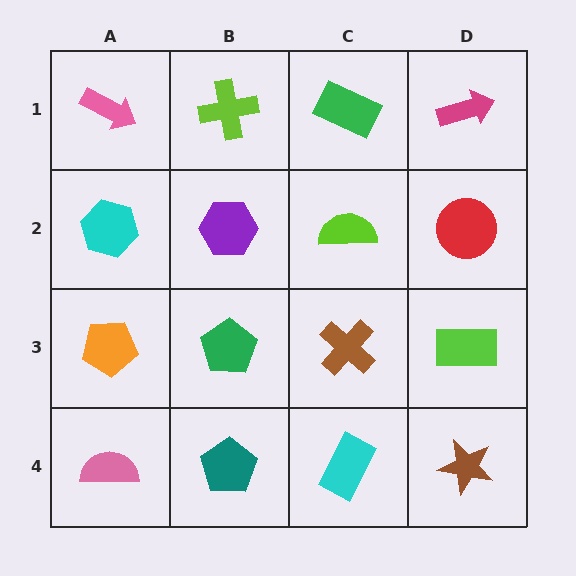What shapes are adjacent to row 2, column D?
A magenta arrow (row 1, column D), a lime rectangle (row 3, column D), a lime semicircle (row 2, column C).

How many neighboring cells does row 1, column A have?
2.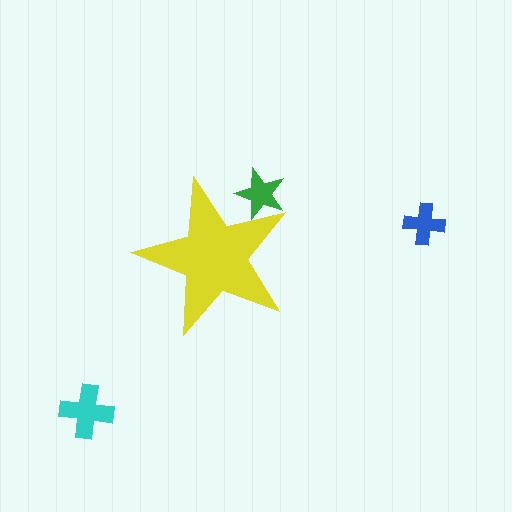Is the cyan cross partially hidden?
No, the cyan cross is fully visible.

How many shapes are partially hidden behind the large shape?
1 shape is partially hidden.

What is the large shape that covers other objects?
A yellow star.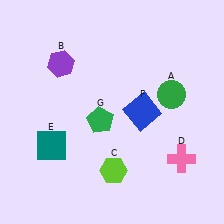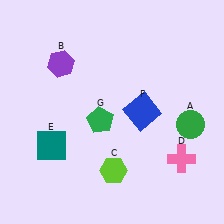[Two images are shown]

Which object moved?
The green circle (A) moved down.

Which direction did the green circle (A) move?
The green circle (A) moved down.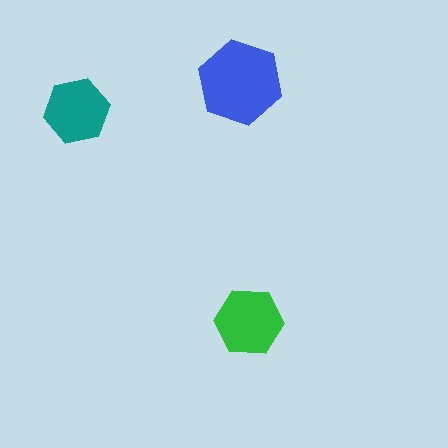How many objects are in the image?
There are 3 objects in the image.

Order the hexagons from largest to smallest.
the blue one, the green one, the teal one.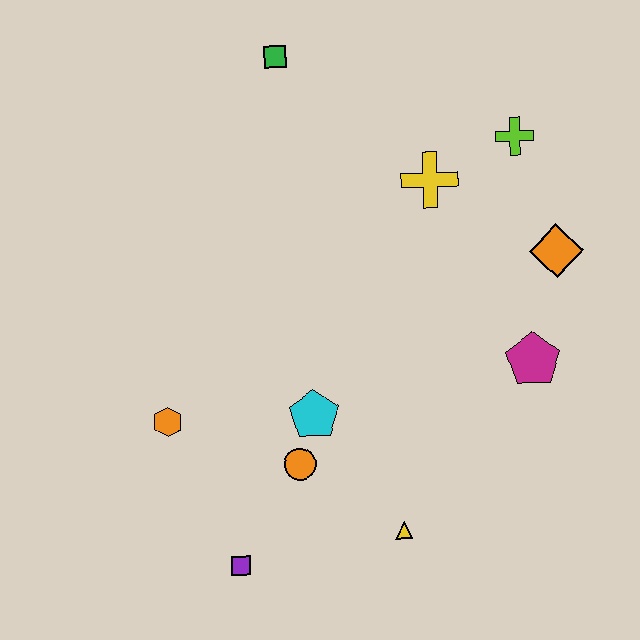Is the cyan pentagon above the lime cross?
No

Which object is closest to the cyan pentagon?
The orange circle is closest to the cyan pentagon.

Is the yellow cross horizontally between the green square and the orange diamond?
Yes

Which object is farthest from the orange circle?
The green square is farthest from the orange circle.